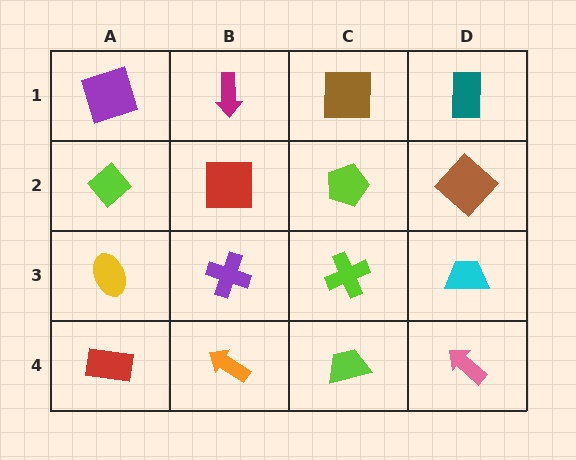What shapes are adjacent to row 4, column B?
A purple cross (row 3, column B), a red rectangle (row 4, column A), a lime trapezoid (row 4, column C).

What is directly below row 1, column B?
A red square.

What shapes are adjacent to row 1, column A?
A lime diamond (row 2, column A), a magenta arrow (row 1, column B).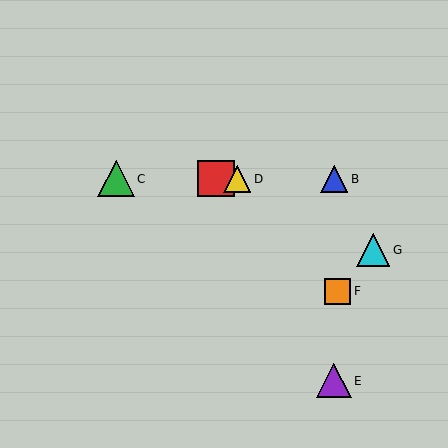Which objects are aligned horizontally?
Objects A, B, C, D are aligned horizontally.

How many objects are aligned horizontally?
4 objects (A, B, C, D) are aligned horizontally.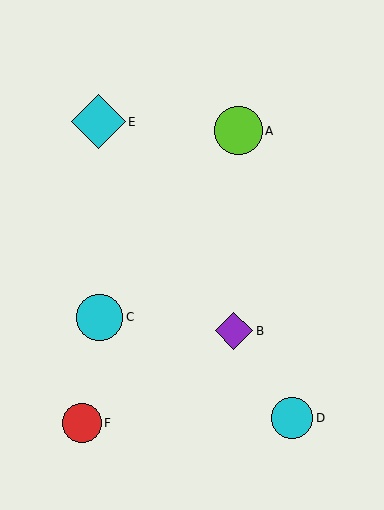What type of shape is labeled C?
Shape C is a cyan circle.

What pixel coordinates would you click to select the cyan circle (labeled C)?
Click at (99, 317) to select the cyan circle C.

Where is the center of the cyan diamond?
The center of the cyan diamond is at (98, 122).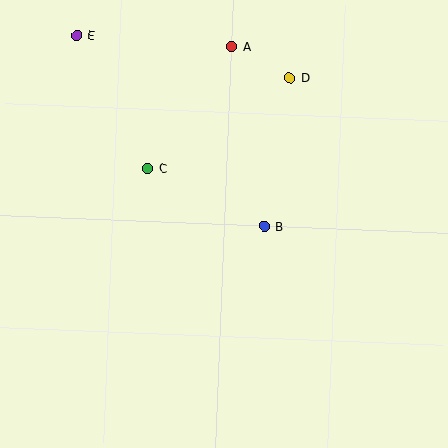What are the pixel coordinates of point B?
Point B is at (264, 227).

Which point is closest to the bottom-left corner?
Point C is closest to the bottom-left corner.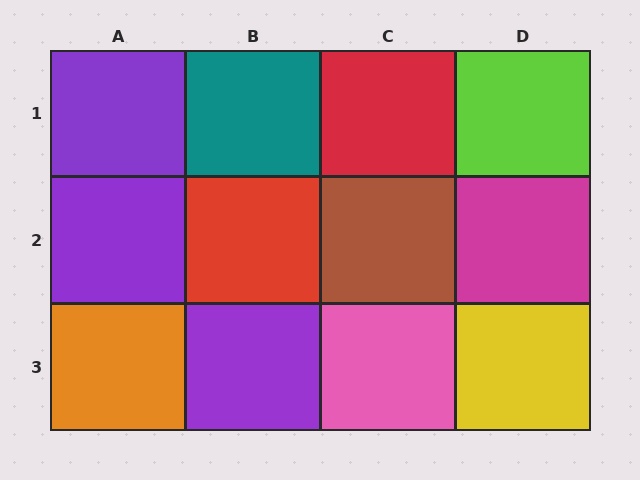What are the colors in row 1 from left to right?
Purple, teal, red, lime.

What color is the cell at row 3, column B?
Purple.